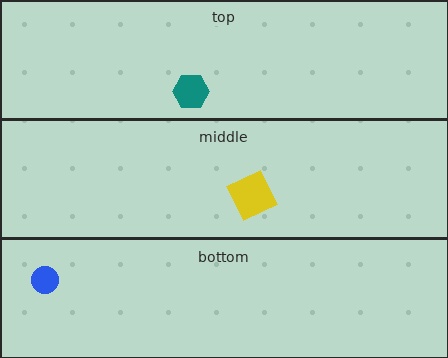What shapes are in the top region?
The teal hexagon.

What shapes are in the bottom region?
The blue circle.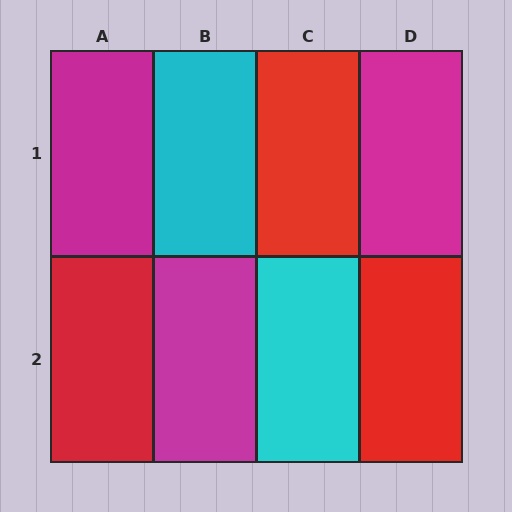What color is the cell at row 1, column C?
Red.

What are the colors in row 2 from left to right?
Red, magenta, cyan, red.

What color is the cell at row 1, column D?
Magenta.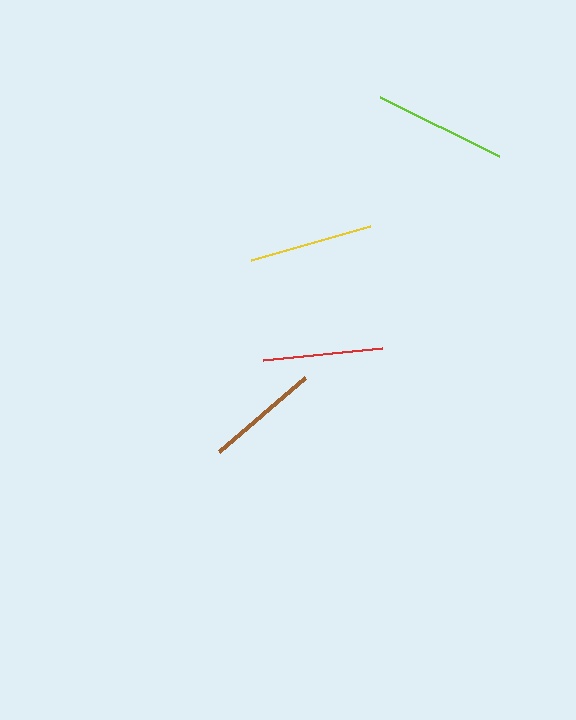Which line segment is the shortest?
The brown line is the shortest at approximately 113 pixels.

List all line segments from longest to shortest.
From longest to shortest: lime, yellow, red, brown.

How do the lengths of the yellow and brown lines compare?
The yellow and brown lines are approximately the same length.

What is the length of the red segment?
The red segment is approximately 119 pixels long.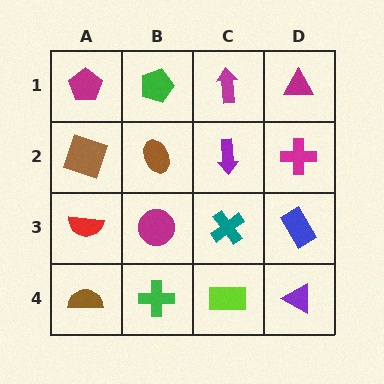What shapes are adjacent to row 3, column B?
A brown ellipse (row 2, column B), a green cross (row 4, column B), a red semicircle (row 3, column A), a teal cross (row 3, column C).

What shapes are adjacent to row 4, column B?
A magenta circle (row 3, column B), a brown semicircle (row 4, column A), a lime rectangle (row 4, column C).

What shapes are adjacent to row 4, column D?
A blue rectangle (row 3, column D), a lime rectangle (row 4, column C).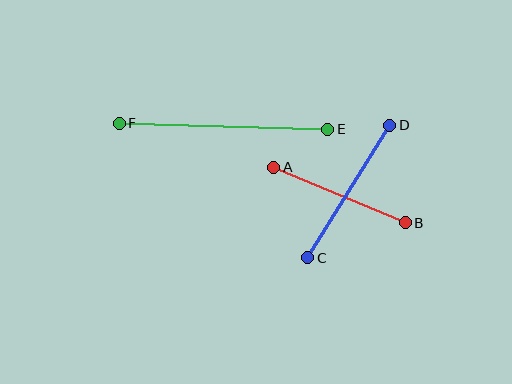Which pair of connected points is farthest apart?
Points E and F are farthest apart.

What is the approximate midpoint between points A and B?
The midpoint is at approximately (339, 195) pixels.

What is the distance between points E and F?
The distance is approximately 209 pixels.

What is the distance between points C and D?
The distance is approximately 156 pixels.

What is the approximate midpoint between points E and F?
The midpoint is at approximately (223, 126) pixels.